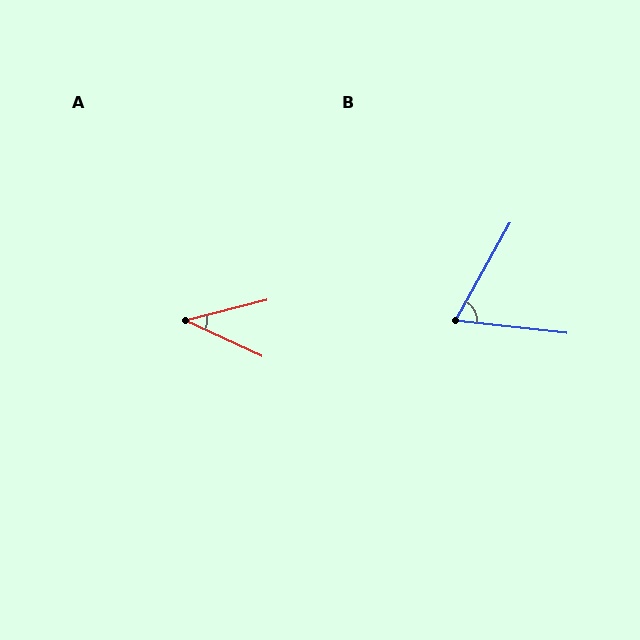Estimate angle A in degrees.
Approximately 39 degrees.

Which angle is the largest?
B, at approximately 67 degrees.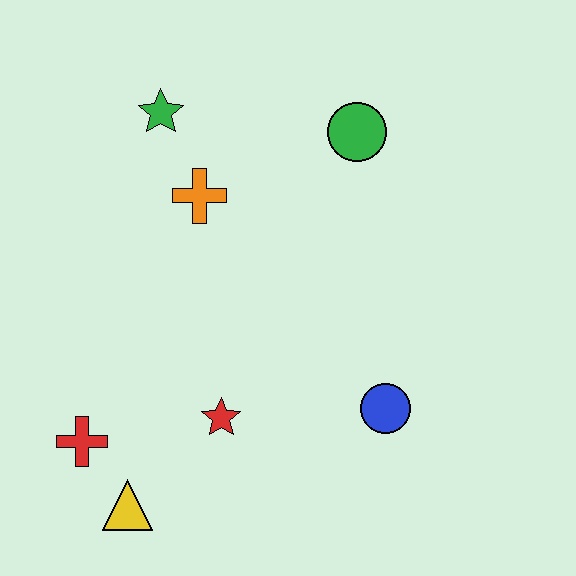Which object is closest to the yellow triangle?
The red cross is closest to the yellow triangle.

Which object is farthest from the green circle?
The yellow triangle is farthest from the green circle.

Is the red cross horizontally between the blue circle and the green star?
No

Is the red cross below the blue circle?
Yes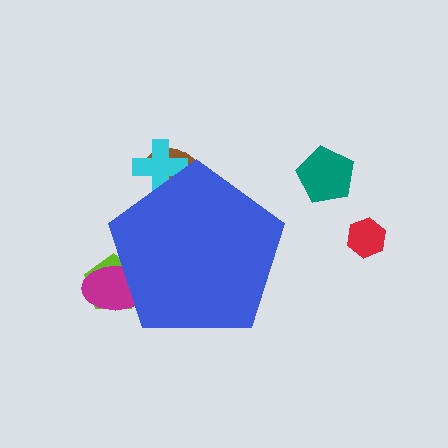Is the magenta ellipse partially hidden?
Yes, the magenta ellipse is partially hidden behind the blue pentagon.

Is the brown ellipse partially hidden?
Yes, the brown ellipse is partially hidden behind the blue pentagon.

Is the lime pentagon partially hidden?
Yes, the lime pentagon is partially hidden behind the blue pentagon.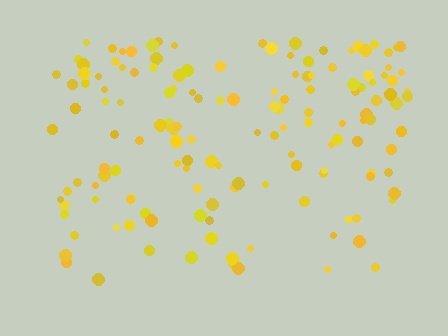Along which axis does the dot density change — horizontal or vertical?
Vertical.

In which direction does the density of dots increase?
From bottom to top, with the top side densest.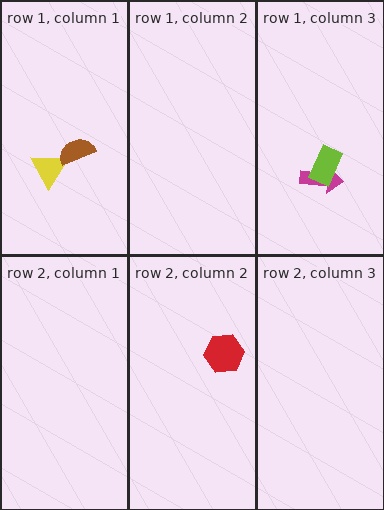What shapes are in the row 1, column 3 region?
The magenta arrow, the lime rectangle.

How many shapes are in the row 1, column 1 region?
2.